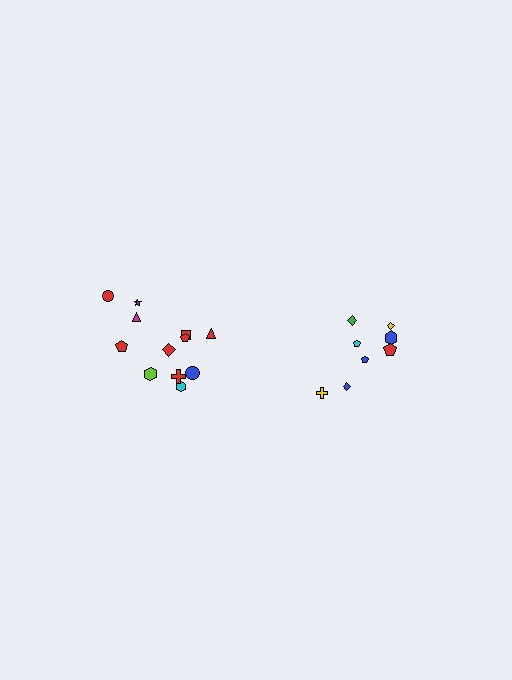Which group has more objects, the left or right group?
The left group.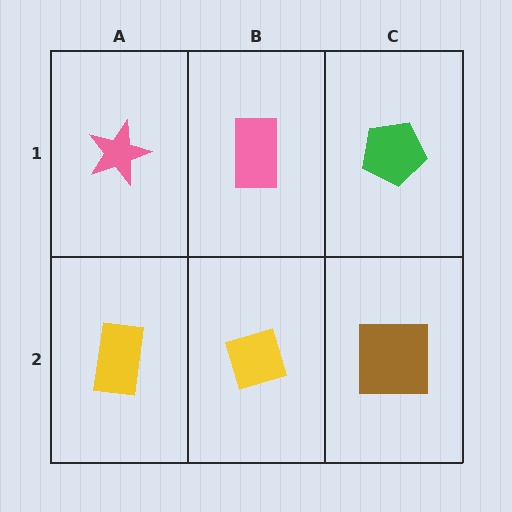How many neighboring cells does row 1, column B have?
3.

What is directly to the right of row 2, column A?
A yellow diamond.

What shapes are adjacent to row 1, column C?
A brown square (row 2, column C), a pink rectangle (row 1, column B).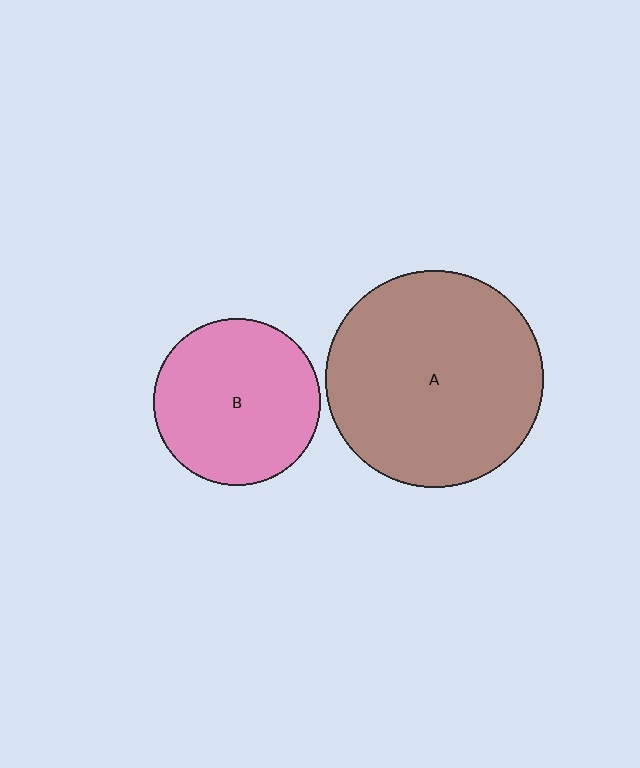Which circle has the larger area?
Circle A (brown).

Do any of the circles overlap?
No, none of the circles overlap.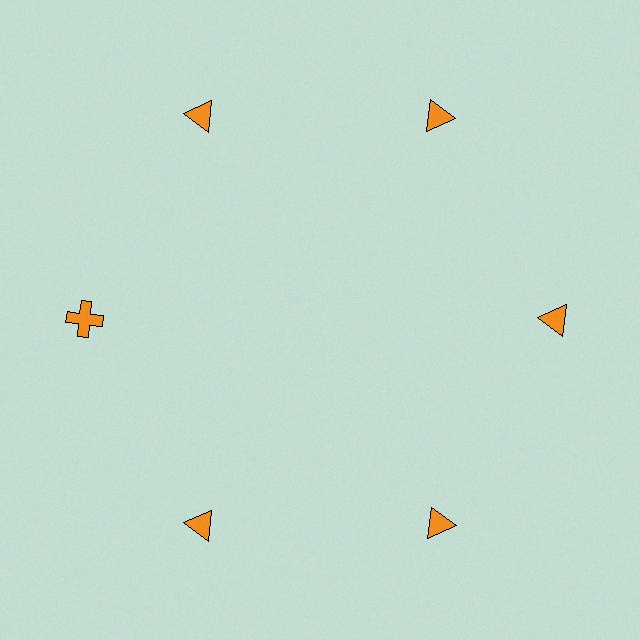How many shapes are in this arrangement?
There are 6 shapes arranged in a ring pattern.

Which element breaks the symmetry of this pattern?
The orange cross at roughly the 9 o'clock position breaks the symmetry. All other shapes are orange triangles.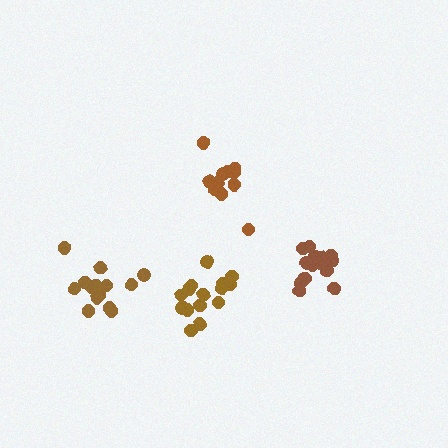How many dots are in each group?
Group 1: 15 dots, Group 2: 16 dots, Group 3: 14 dots, Group 4: 11 dots (56 total).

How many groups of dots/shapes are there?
There are 4 groups.